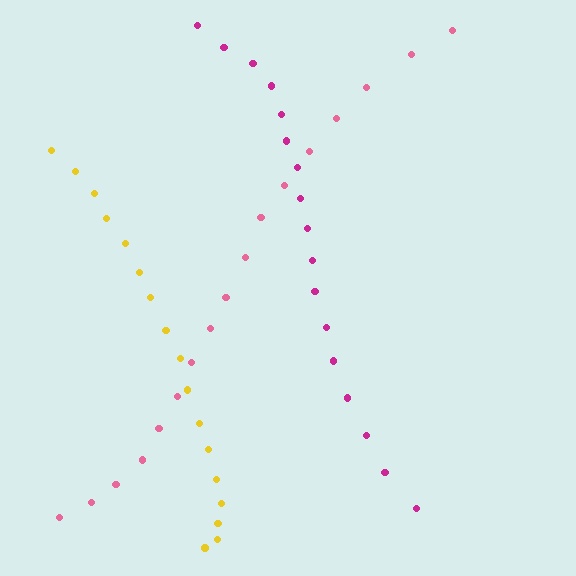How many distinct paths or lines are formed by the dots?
There are 3 distinct paths.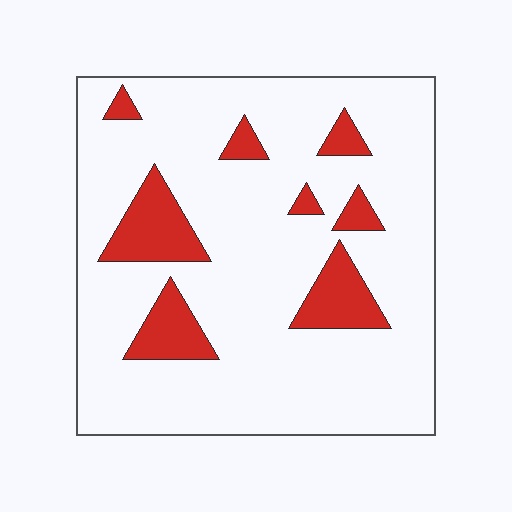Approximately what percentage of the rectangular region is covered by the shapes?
Approximately 15%.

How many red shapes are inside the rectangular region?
8.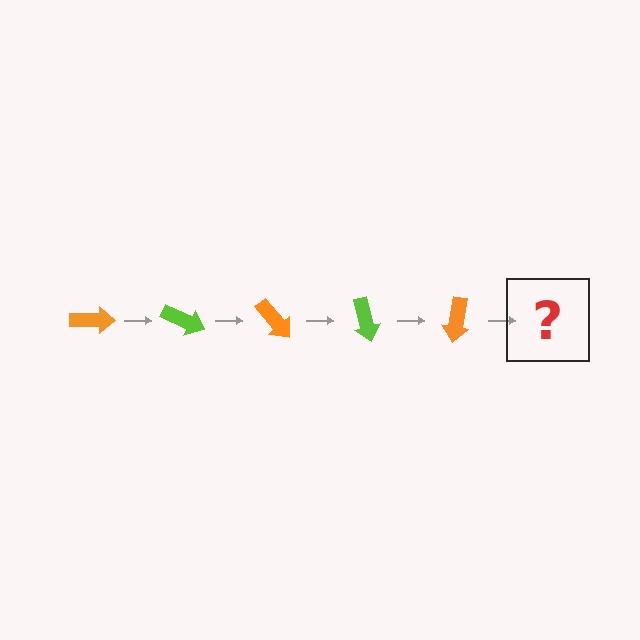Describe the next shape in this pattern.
It should be a lime arrow, rotated 125 degrees from the start.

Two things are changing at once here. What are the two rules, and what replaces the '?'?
The two rules are that it rotates 25 degrees each step and the color cycles through orange and lime. The '?' should be a lime arrow, rotated 125 degrees from the start.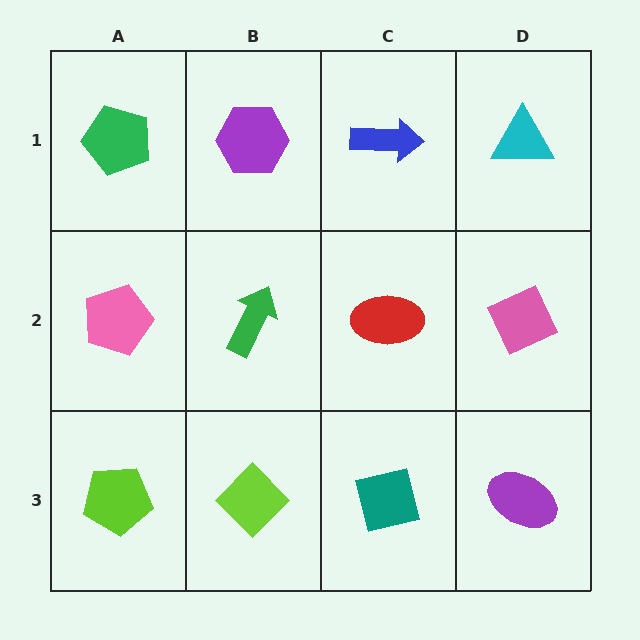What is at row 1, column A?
A green pentagon.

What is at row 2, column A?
A pink pentagon.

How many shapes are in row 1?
4 shapes.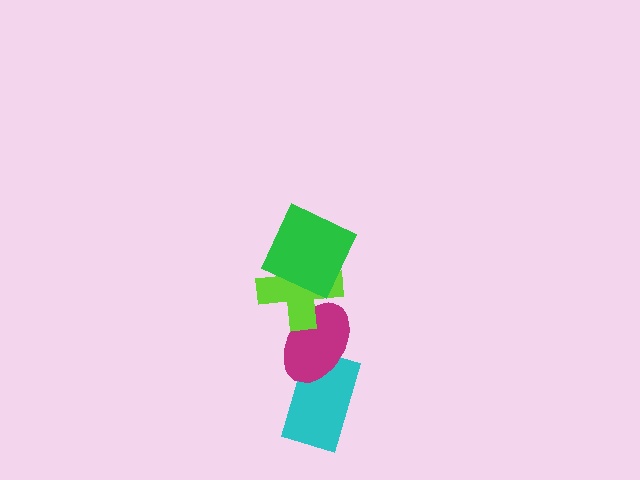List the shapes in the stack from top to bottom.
From top to bottom: the green square, the lime cross, the magenta ellipse, the cyan rectangle.